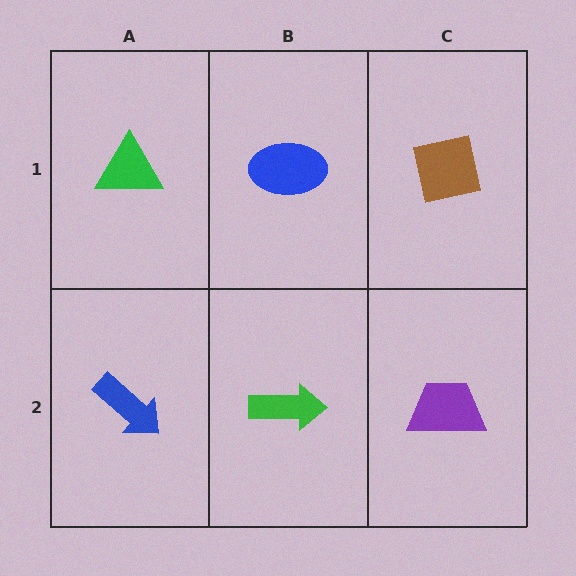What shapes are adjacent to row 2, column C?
A brown square (row 1, column C), a green arrow (row 2, column B).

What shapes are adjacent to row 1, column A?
A blue arrow (row 2, column A), a blue ellipse (row 1, column B).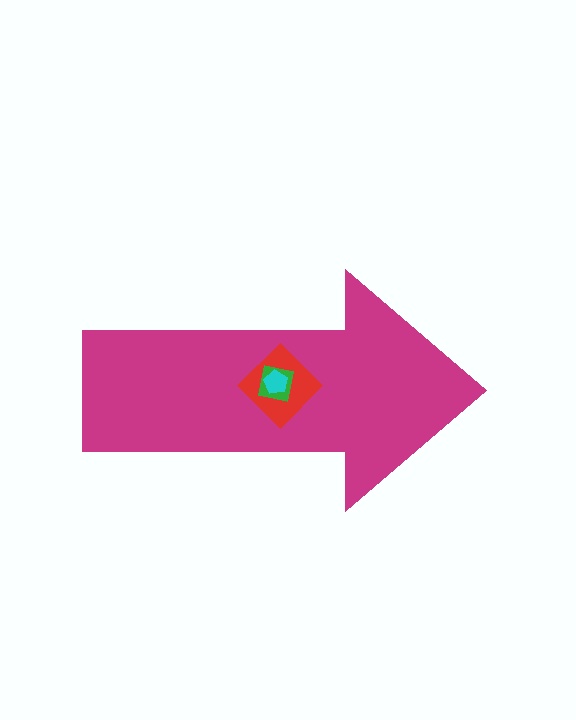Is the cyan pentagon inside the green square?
Yes.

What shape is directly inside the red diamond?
The green square.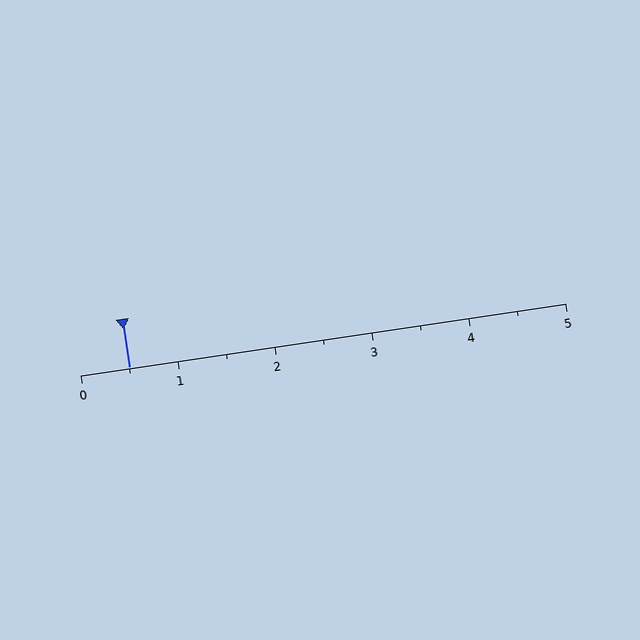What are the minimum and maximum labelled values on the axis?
The axis runs from 0 to 5.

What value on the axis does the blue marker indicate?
The marker indicates approximately 0.5.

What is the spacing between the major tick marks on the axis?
The major ticks are spaced 1 apart.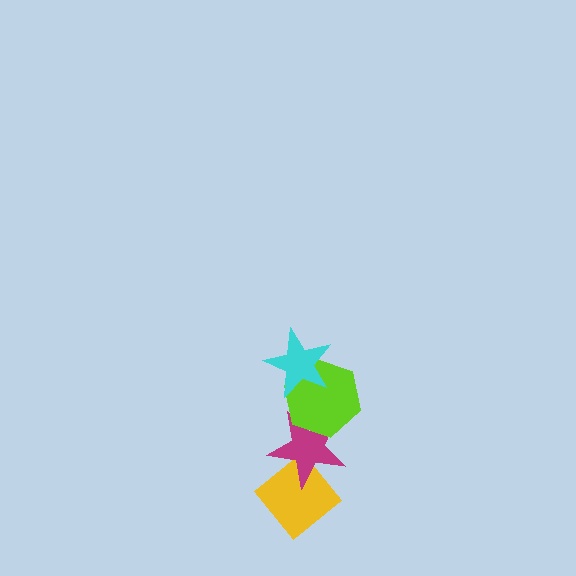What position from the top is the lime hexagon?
The lime hexagon is 2nd from the top.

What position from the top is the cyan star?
The cyan star is 1st from the top.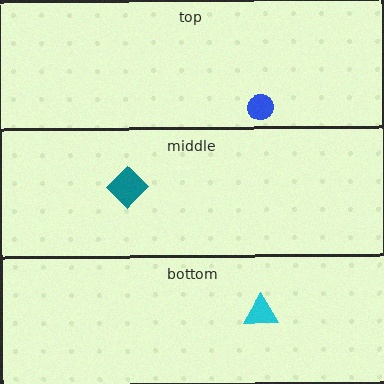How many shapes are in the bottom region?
1.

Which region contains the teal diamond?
The middle region.